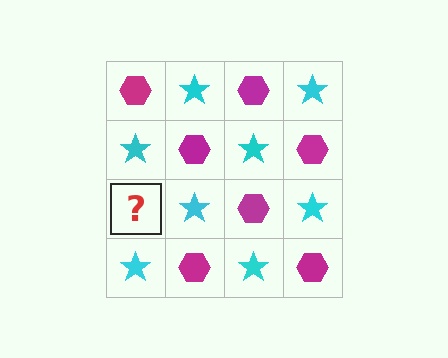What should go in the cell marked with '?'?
The missing cell should contain a magenta hexagon.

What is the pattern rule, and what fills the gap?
The rule is that it alternates magenta hexagon and cyan star in a checkerboard pattern. The gap should be filled with a magenta hexagon.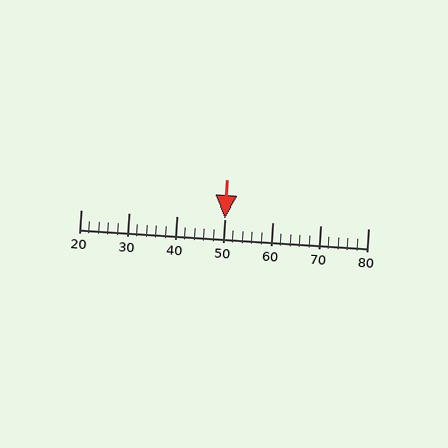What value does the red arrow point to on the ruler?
The red arrow points to approximately 50.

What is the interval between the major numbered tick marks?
The major tick marks are spaced 10 units apart.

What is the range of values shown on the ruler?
The ruler shows values from 20 to 80.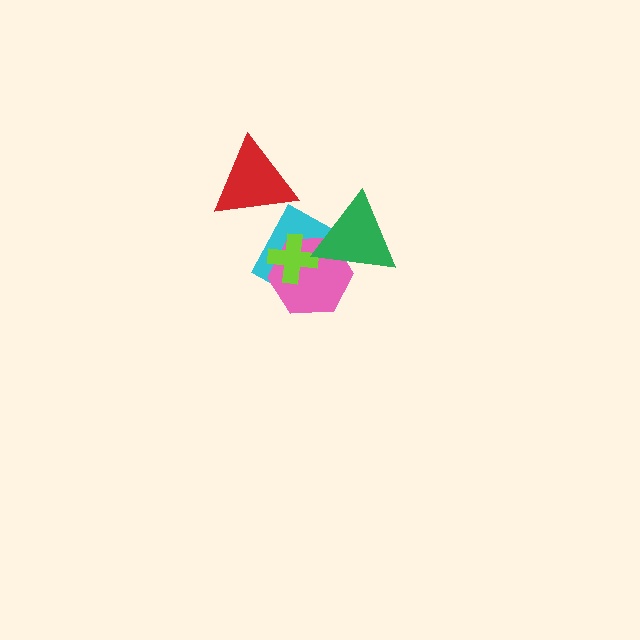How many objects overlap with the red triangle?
0 objects overlap with the red triangle.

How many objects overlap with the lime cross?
3 objects overlap with the lime cross.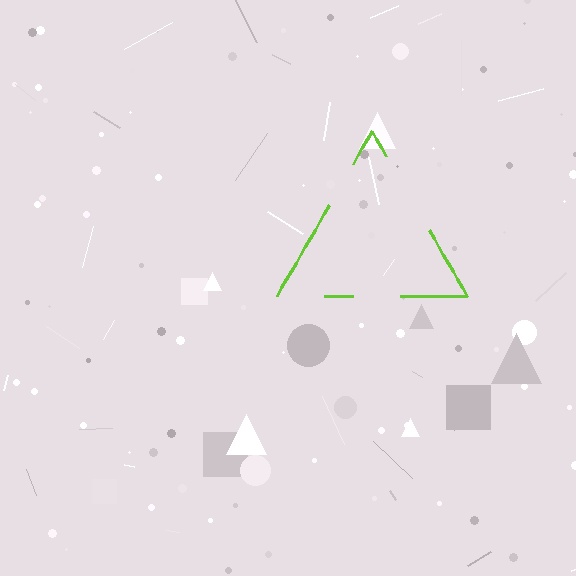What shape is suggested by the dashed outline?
The dashed outline suggests a triangle.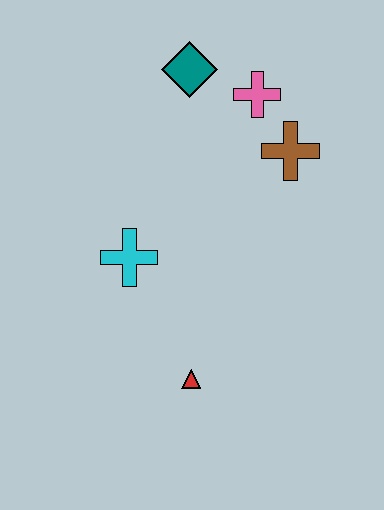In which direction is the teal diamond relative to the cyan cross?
The teal diamond is above the cyan cross.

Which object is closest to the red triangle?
The cyan cross is closest to the red triangle.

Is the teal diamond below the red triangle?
No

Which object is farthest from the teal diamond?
The red triangle is farthest from the teal diamond.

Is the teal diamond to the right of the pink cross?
No